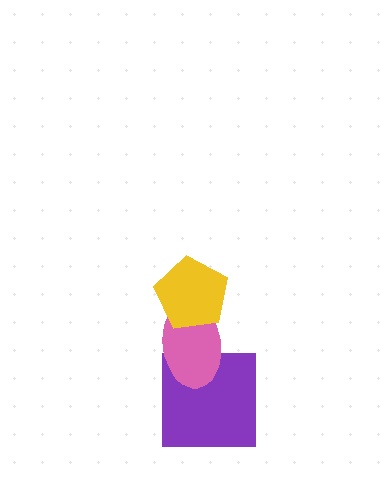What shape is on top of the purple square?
The pink ellipse is on top of the purple square.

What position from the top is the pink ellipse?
The pink ellipse is 2nd from the top.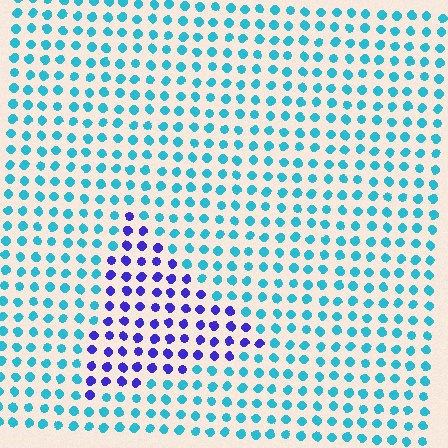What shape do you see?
I see a triangle.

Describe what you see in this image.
The image is filled with small cyan elements in a uniform arrangement. A triangle-shaped region is visible where the elements are tinted to a slightly different hue, forming a subtle color boundary.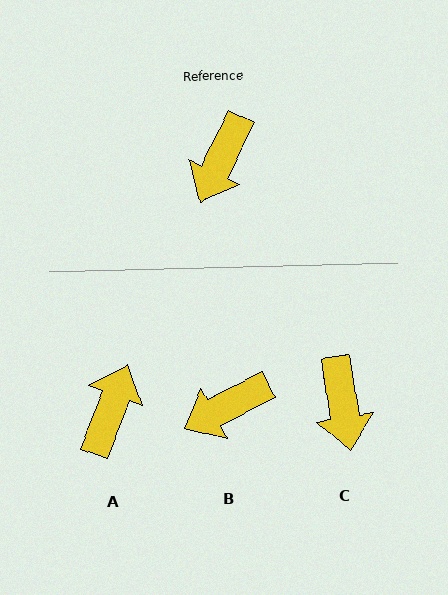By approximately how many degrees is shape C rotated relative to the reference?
Approximately 35 degrees counter-clockwise.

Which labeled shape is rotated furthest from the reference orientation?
A, about 175 degrees away.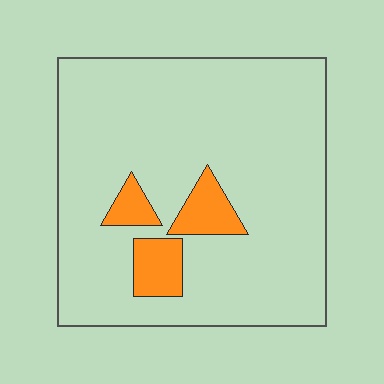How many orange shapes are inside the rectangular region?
3.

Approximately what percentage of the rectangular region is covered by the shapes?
Approximately 10%.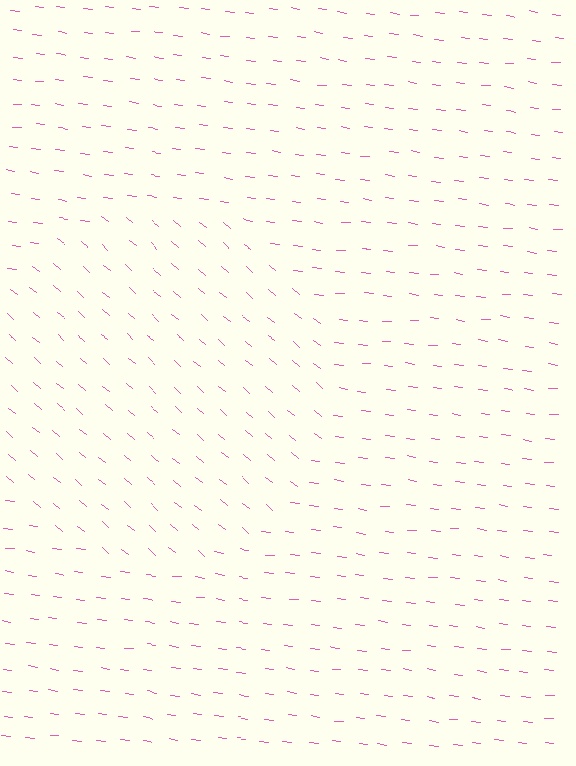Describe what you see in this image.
The image is filled with small pink line segments. A circle region in the image has lines oriented differently from the surrounding lines, creating a visible texture boundary.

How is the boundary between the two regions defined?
The boundary is defined purely by a change in line orientation (approximately 33 degrees difference). All lines are the same color and thickness.